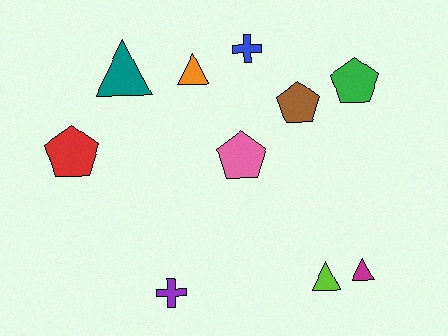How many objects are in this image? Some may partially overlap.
There are 10 objects.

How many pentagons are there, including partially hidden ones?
There are 4 pentagons.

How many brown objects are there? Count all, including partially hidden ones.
There is 1 brown object.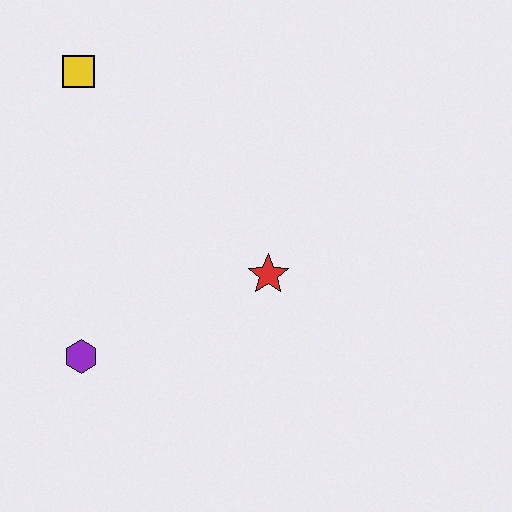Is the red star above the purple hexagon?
Yes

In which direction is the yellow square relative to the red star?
The yellow square is above the red star.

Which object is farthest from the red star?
The yellow square is farthest from the red star.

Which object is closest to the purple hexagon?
The red star is closest to the purple hexagon.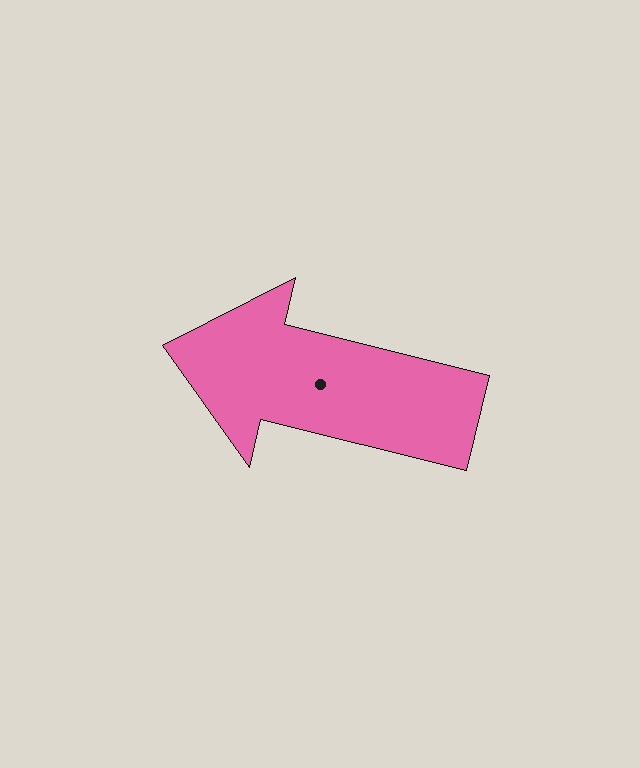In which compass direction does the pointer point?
West.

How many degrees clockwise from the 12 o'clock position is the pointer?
Approximately 284 degrees.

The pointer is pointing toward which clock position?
Roughly 9 o'clock.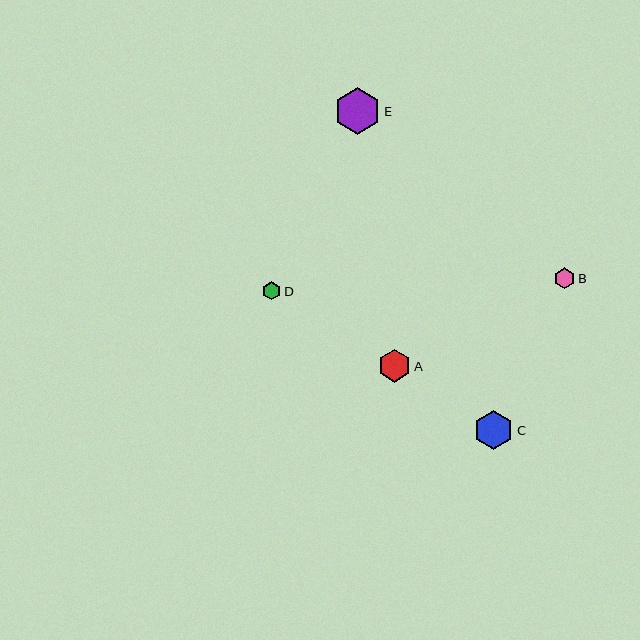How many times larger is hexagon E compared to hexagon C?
Hexagon E is approximately 1.2 times the size of hexagon C.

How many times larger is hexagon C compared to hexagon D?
Hexagon C is approximately 2.2 times the size of hexagon D.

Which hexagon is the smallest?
Hexagon D is the smallest with a size of approximately 18 pixels.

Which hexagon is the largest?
Hexagon E is the largest with a size of approximately 47 pixels.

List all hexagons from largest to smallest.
From largest to smallest: E, C, A, B, D.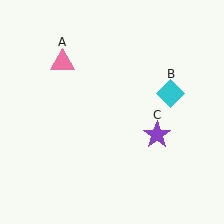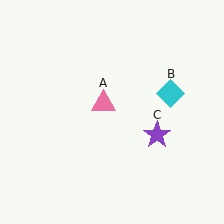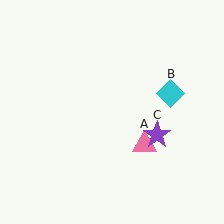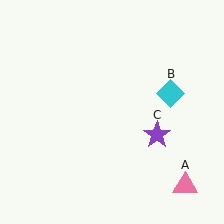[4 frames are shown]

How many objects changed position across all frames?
1 object changed position: pink triangle (object A).